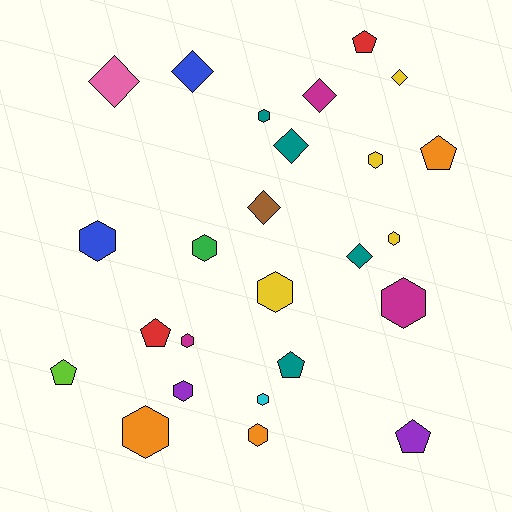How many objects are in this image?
There are 25 objects.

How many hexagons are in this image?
There are 12 hexagons.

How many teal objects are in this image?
There are 4 teal objects.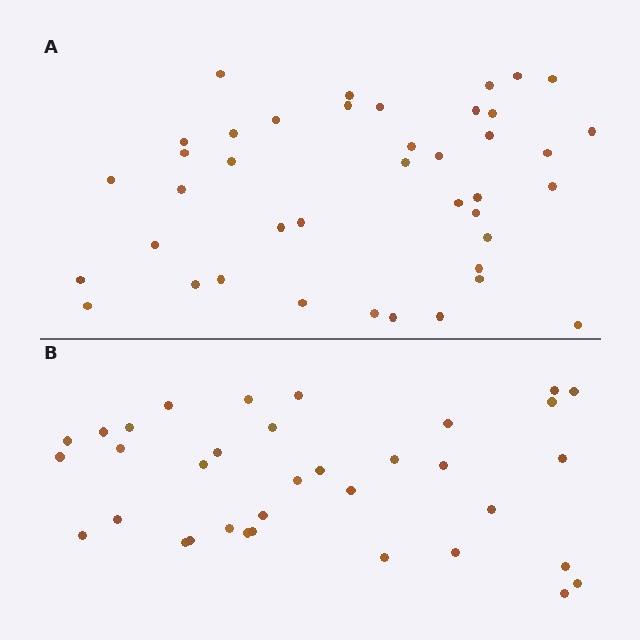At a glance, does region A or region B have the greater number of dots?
Region A (the top region) has more dots.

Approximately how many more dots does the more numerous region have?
Region A has about 6 more dots than region B.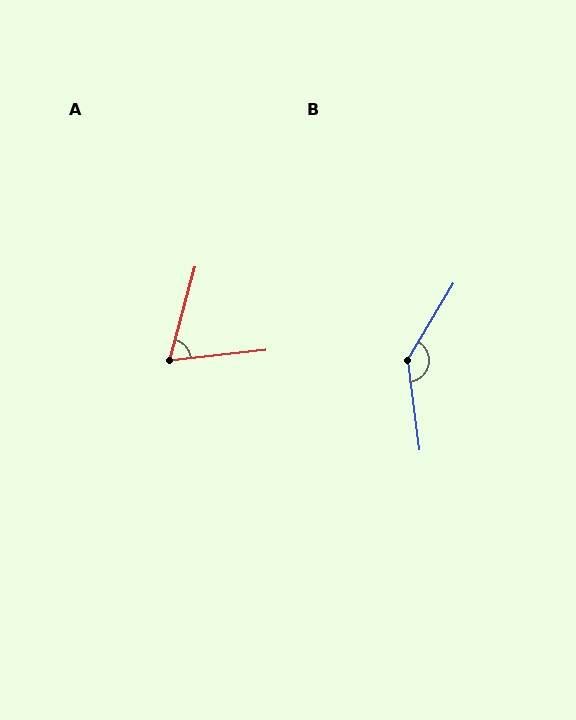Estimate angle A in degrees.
Approximately 68 degrees.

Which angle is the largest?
B, at approximately 142 degrees.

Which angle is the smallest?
A, at approximately 68 degrees.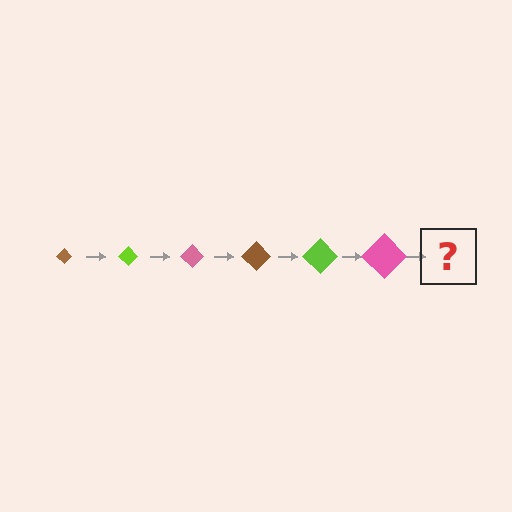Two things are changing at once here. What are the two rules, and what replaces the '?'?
The two rules are that the diamond grows larger each step and the color cycles through brown, lime, and pink. The '?' should be a brown diamond, larger than the previous one.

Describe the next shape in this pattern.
It should be a brown diamond, larger than the previous one.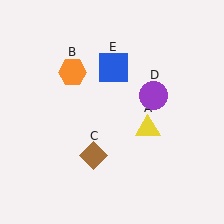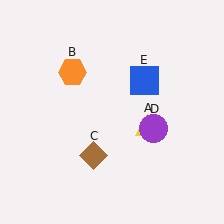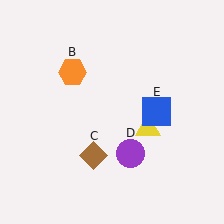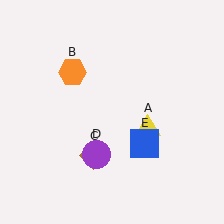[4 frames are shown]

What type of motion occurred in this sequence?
The purple circle (object D), blue square (object E) rotated clockwise around the center of the scene.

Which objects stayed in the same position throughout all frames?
Yellow triangle (object A) and orange hexagon (object B) and brown diamond (object C) remained stationary.